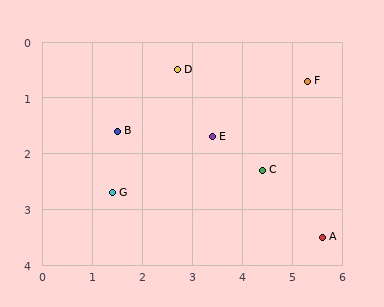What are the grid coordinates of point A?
Point A is at approximately (5.6, 3.5).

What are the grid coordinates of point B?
Point B is at approximately (1.5, 1.6).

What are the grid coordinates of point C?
Point C is at approximately (4.4, 2.3).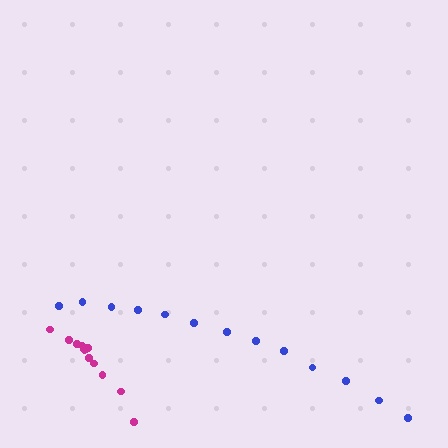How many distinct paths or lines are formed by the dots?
There are 2 distinct paths.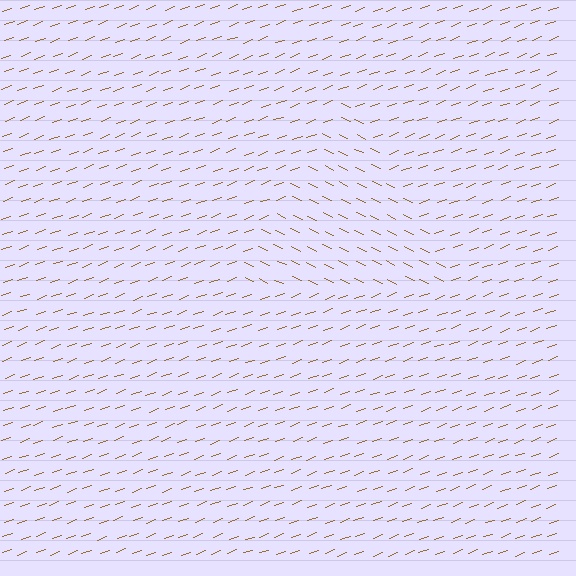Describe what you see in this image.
The image is filled with small brown line segments. A triangle region in the image has lines oriented differently from the surrounding lines, creating a visible texture boundary.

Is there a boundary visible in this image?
Yes, there is a texture boundary formed by a change in line orientation.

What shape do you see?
I see a triangle.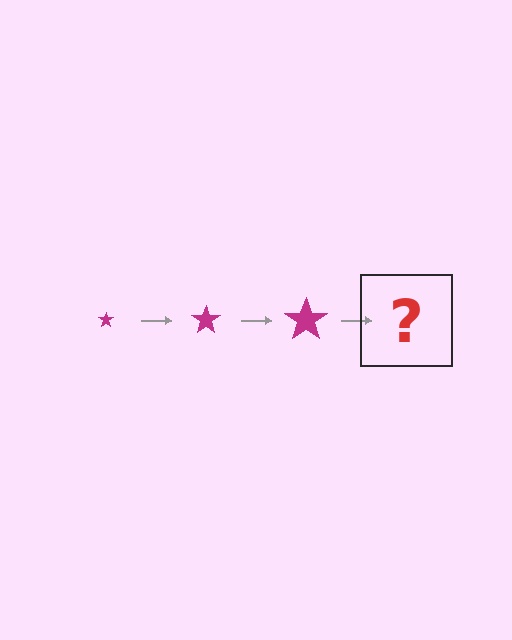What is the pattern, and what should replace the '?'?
The pattern is that the star gets progressively larger each step. The '?' should be a magenta star, larger than the previous one.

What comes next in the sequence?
The next element should be a magenta star, larger than the previous one.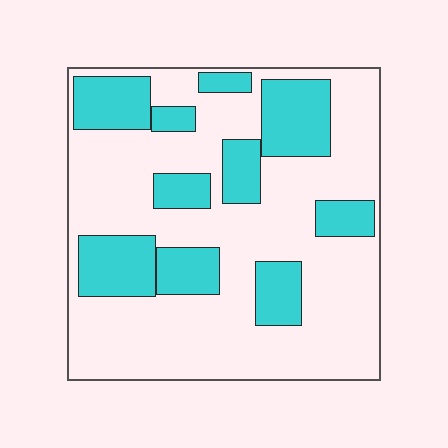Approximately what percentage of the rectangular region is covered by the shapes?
Approximately 30%.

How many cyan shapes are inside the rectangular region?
10.